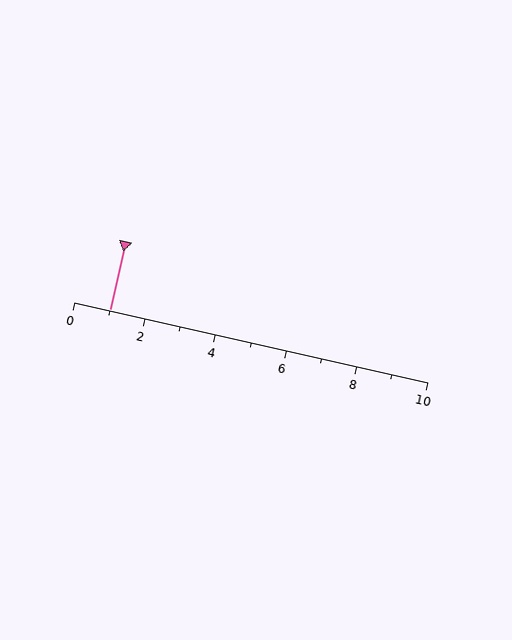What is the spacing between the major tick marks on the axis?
The major ticks are spaced 2 apart.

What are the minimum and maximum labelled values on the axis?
The axis runs from 0 to 10.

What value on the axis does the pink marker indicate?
The marker indicates approximately 1.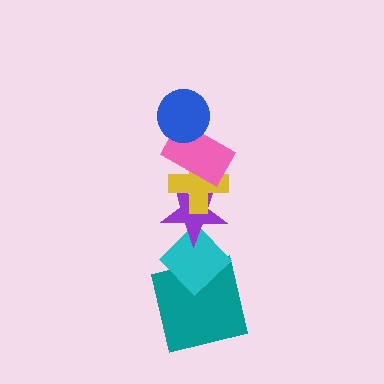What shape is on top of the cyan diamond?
The purple star is on top of the cyan diamond.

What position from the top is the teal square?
The teal square is 6th from the top.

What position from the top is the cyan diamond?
The cyan diamond is 5th from the top.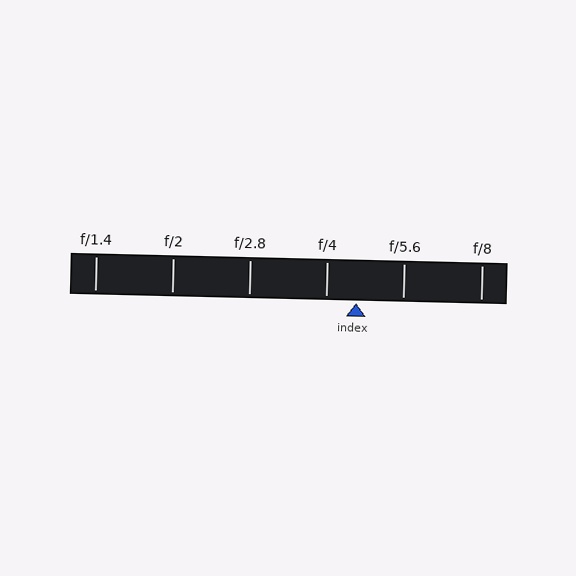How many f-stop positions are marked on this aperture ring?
There are 6 f-stop positions marked.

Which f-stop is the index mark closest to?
The index mark is closest to f/4.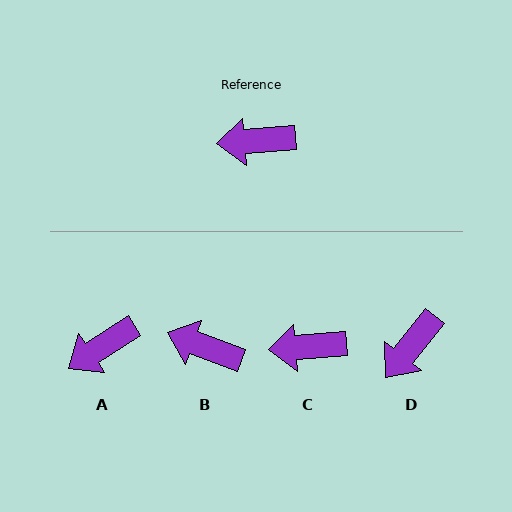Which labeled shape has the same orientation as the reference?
C.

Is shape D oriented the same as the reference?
No, it is off by about 47 degrees.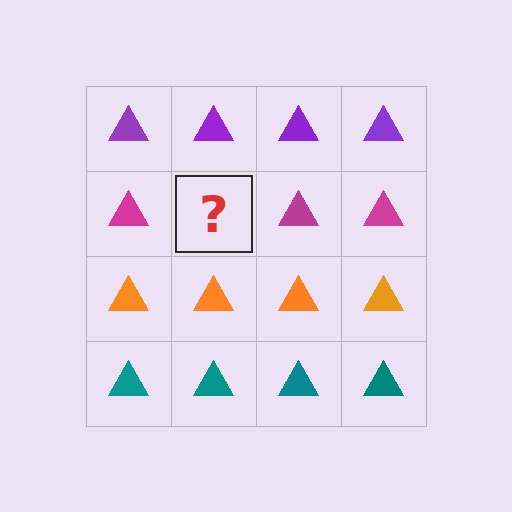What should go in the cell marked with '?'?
The missing cell should contain a magenta triangle.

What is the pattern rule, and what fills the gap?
The rule is that each row has a consistent color. The gap should be filled with a magenta triangle.